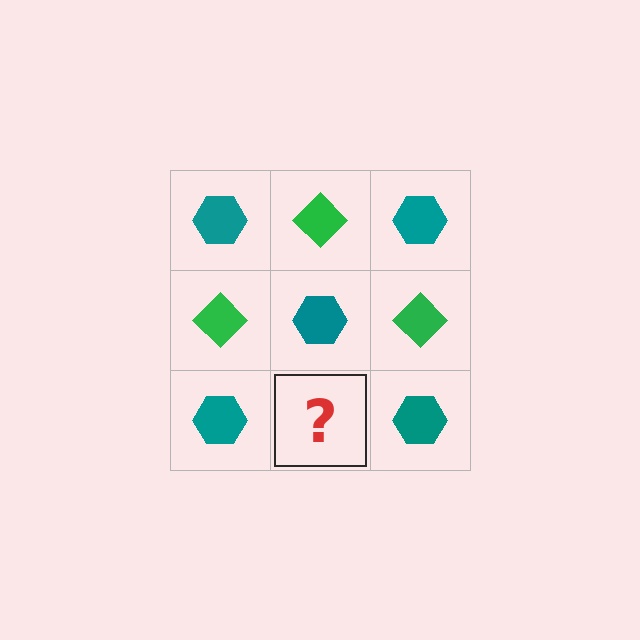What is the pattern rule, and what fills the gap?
The rule is that it alternates teal hexagon and green diamond in a checkerboard pattern. The gap should be filled with a green diamond.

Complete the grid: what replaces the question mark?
The question mark should be replaced with a green diamond.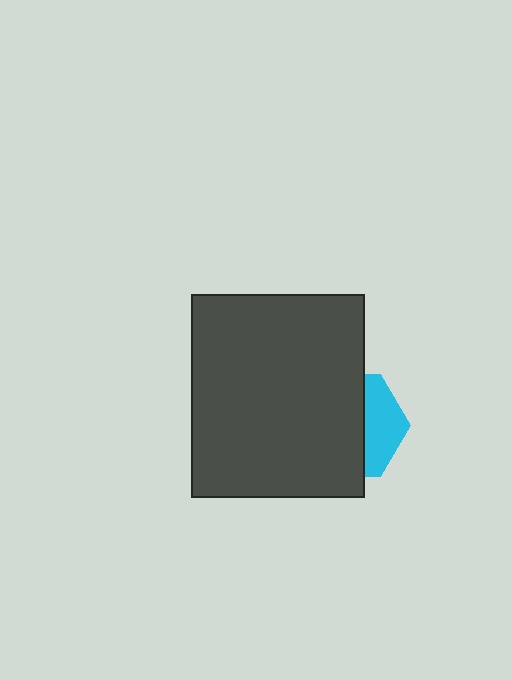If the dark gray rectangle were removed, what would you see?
You would see the complete cyan hexagon.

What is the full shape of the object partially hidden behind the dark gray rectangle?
The partially hidden object is a cyan hexagon.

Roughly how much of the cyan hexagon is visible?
A small part of it is visible (roughly 34%).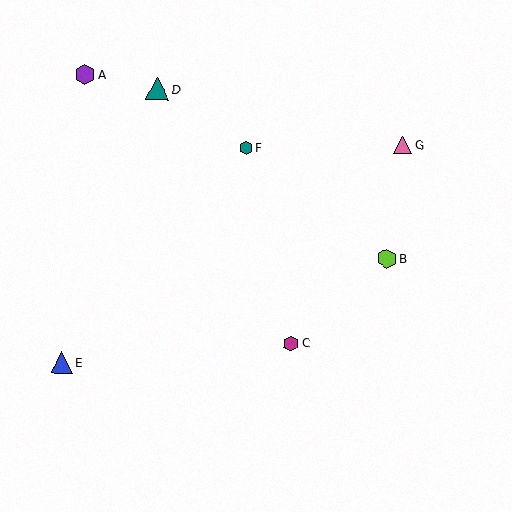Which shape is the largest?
The teal triangle (labeled D) is the largest.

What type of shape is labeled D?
Shape D is a teal triangle.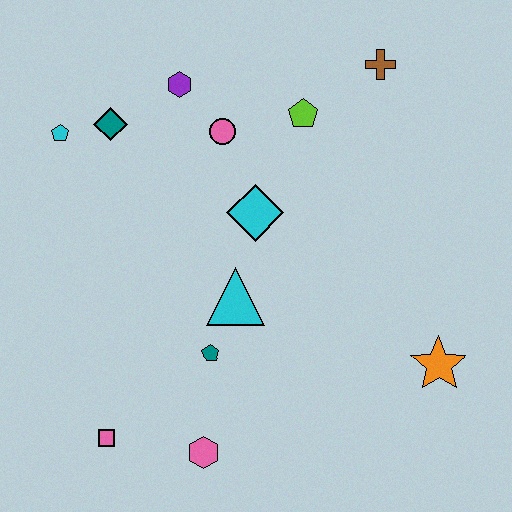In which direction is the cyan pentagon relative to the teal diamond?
The cyan pentagon is to the left of the teal diamond.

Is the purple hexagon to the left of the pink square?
No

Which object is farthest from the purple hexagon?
The orange star is farthest from the purple hexagon.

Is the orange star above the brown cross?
No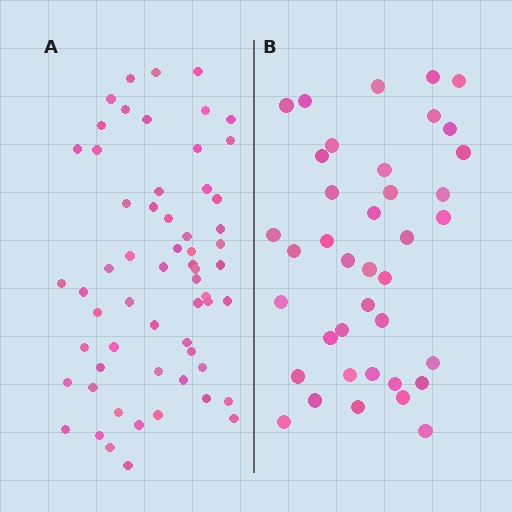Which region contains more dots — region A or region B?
Region A (the left region) has more dots.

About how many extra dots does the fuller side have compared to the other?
Region A has approximately 20 more dots than region B.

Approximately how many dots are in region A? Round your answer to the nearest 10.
About 60 dots.